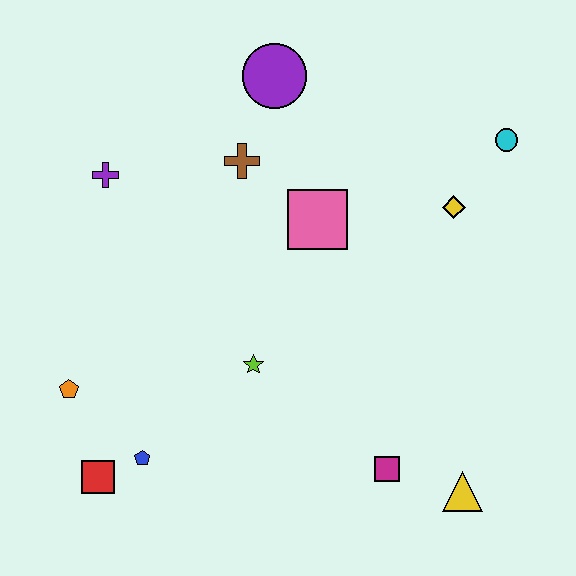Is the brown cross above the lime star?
Yes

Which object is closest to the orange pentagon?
The red square is closest to the orange pentagon.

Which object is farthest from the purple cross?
The yellow triangle is farthest from the purple cross.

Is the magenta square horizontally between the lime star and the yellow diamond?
Yes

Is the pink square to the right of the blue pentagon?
Yes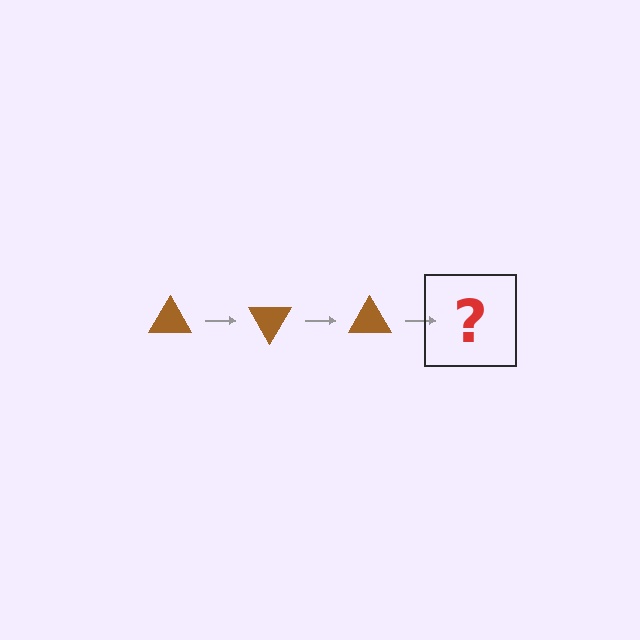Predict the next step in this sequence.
The next step is a brown triangle rotated 180 degrees.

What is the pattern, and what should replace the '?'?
The pattern is that the triangle rotates 60 degrees each step. The '?' should be a brown triangle rotated 180 degrees.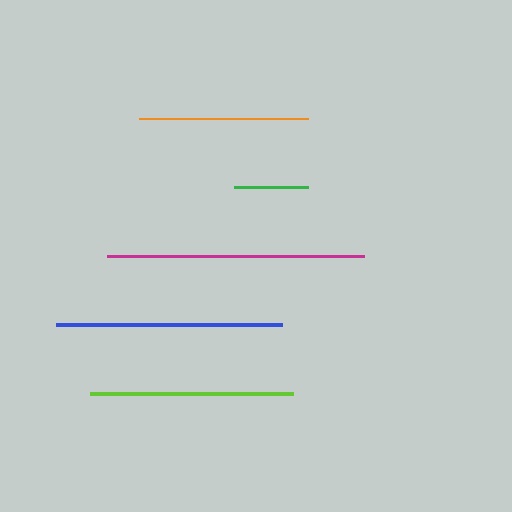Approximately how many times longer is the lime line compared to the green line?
The lime line is approximately 2.7 times the length of the green line.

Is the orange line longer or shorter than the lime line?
The lime line is longer than the orange line.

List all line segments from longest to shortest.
From longest to shortest: magenta, blue, lime, orange, green.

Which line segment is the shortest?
The green line is the shortest at approximately 74 pixels.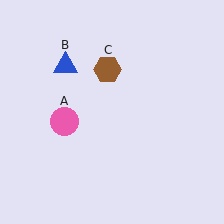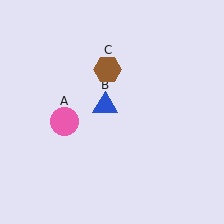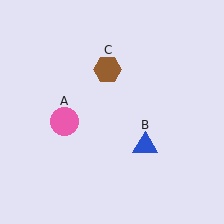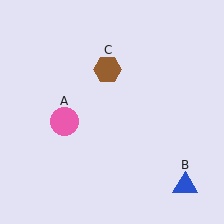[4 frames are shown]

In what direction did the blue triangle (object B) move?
The blue triangle (object B) moved down and to the right.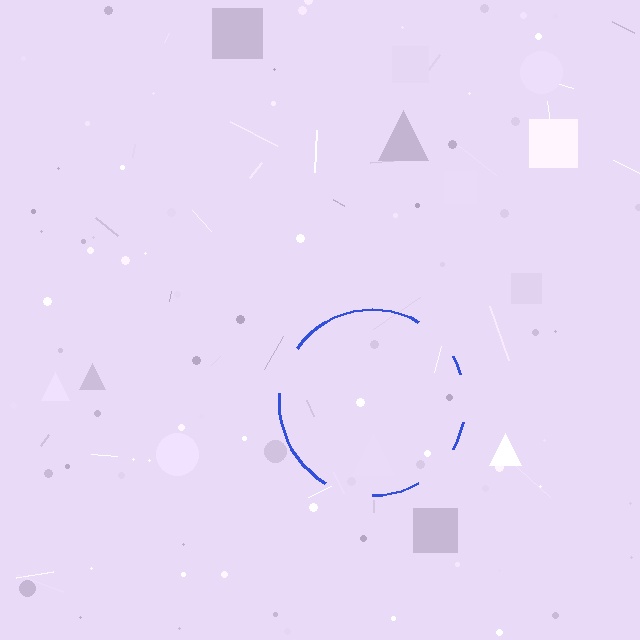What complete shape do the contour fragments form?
The contour fragments form a circle.